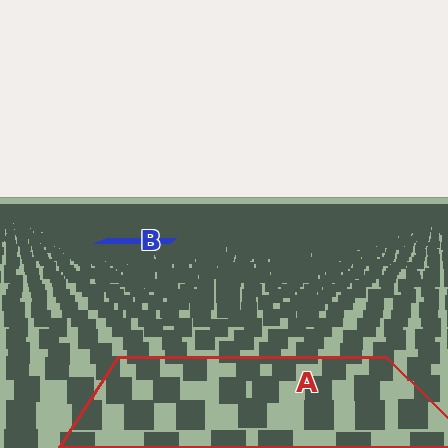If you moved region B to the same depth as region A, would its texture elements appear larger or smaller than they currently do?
They would appear larger. At a closer depth, the same texture elements are projected at a bigger on-screen size.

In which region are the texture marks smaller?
The texture marks are smaller in region B, because it is farther away.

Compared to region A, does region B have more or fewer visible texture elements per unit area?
Region B has more texture elements per unit area — they are packed more densely because it is farther away.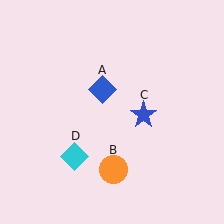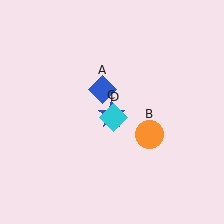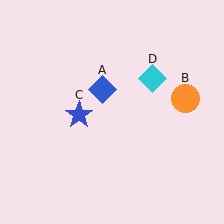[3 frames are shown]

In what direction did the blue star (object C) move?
The blue star (object C) moved left.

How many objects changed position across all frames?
3 objects changed position: orange circle (object B), blue star (object C), cyan diamond (object D).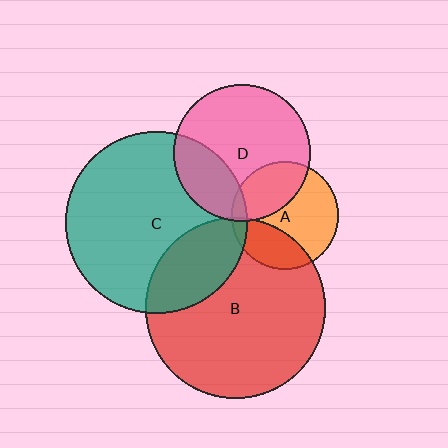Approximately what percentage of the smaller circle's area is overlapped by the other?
Approximately 5%.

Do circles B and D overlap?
Yes.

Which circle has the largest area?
Circle C (teal).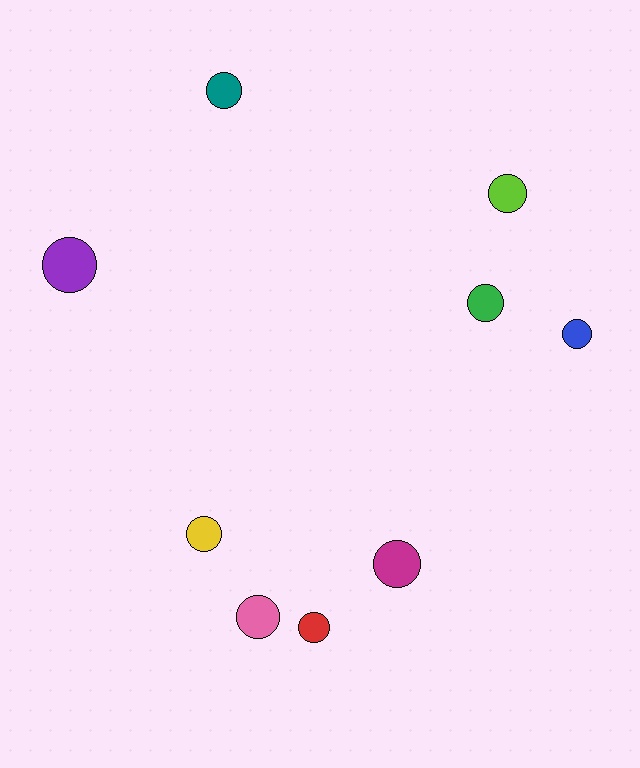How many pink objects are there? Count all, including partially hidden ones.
There is 1 pink object.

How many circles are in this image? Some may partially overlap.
There are 9 circles.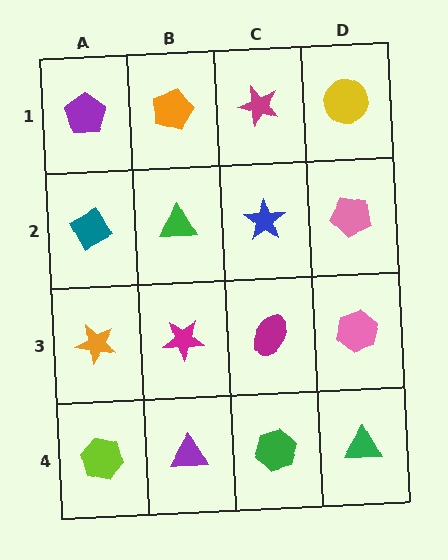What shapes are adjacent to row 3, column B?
A green triangle (row 2, column B), a purple triangle (row 4, column B), an orange star (row 3, column A), a magenta ellipse (row 3, column C).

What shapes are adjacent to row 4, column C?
A magenta ellipse (row 3, column C), a purple triangle (row 4, column B), a green triangle (row 4, column D).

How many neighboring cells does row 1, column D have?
2.